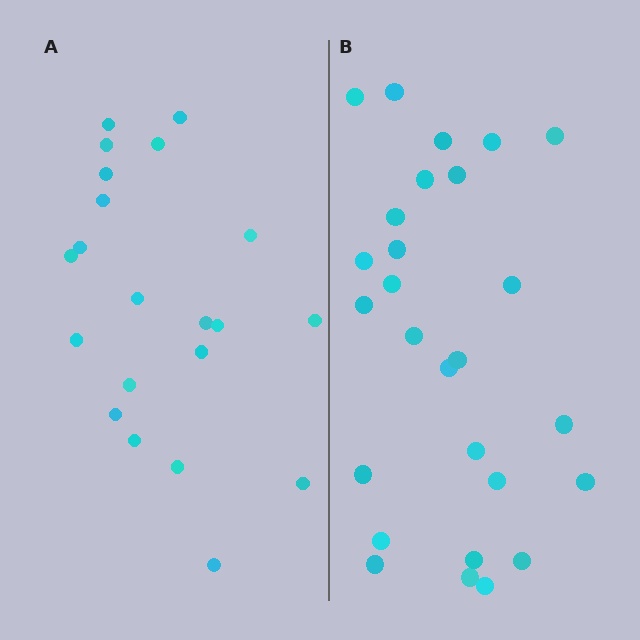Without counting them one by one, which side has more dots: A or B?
Region B (the right region) has more dots.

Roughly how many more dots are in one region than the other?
Region B has about 6 more dots than region A.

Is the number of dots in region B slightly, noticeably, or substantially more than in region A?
Region B has noticeably more, but not dramatically so. The ratio is roughly 1.3 to 1.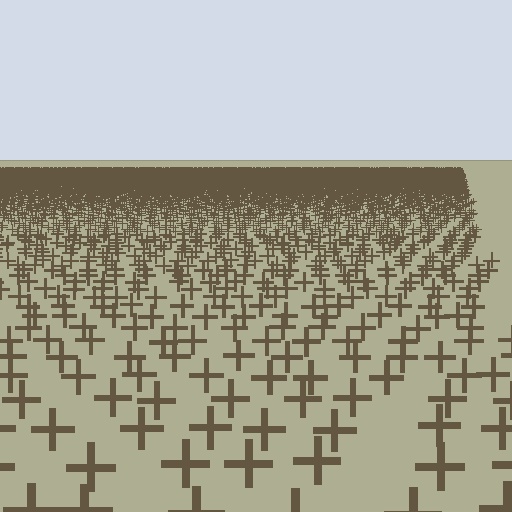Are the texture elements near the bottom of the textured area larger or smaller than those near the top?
Larger. Near the bottom, elements are closer to the viewer and appear at a bigger on-screen size.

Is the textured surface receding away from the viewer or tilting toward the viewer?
The surface is receding away from the viewer. Texture elements get smaller and denser toward the top.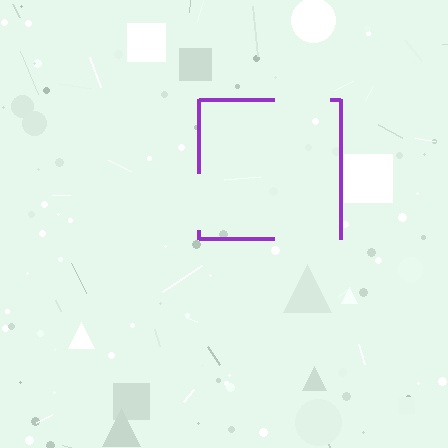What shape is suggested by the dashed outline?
The dashed outline suggests a square.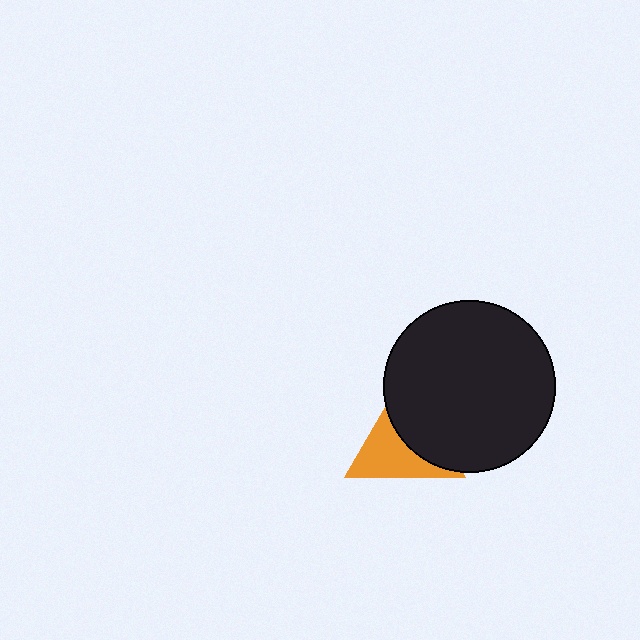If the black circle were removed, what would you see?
You would see the complete orange triangle.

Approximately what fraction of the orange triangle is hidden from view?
Roughly 50% of the orange triangle is hidden behind the black circle.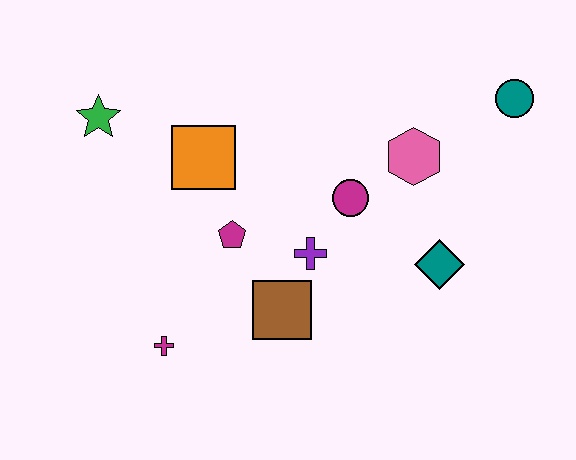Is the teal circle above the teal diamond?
Yes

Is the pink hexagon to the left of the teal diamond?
Yes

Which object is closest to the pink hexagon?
The magenta circle is closest to the pink hexagon.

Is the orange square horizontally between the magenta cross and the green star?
No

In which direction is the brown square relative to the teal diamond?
The brown square is to the left of the teal diamond.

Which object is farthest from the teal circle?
The magenta cross is farthest from the teal circle.